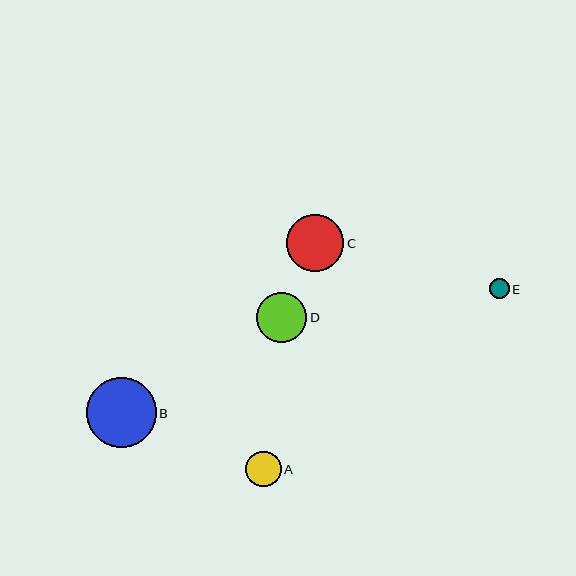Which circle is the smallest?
Circle E is the smallest with a size of approximately 20 pixels.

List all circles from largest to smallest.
From largest to smallest: B, C, D, A, E.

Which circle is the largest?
Circle B is the largest with a size of approximately 70 pixels.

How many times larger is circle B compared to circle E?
Circle B is approximately 3.5 times the size of circle E.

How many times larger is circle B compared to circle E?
Circle B is approximately 3.5 times the size of circle E.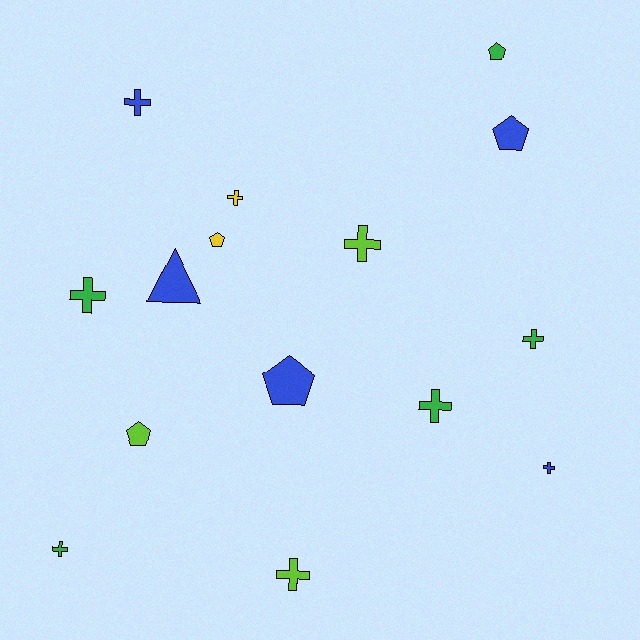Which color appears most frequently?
Blue, with 5 objects.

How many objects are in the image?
There are 15 objects.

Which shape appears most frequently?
Cross, with 9 objects.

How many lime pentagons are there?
There is 1 lime pentagon.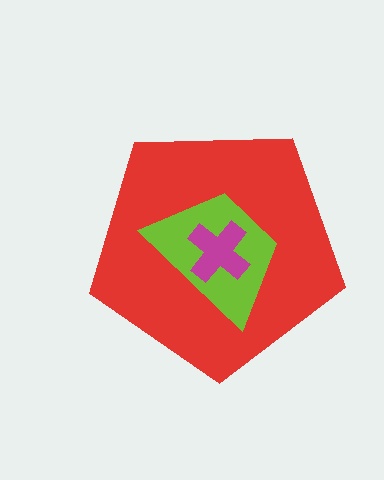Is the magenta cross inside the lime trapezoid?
Yes.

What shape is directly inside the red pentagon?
The lime trapezoid.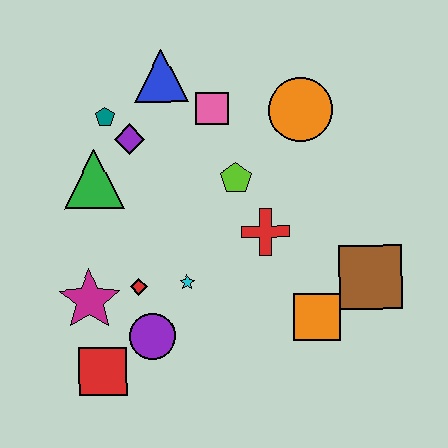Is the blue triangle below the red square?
No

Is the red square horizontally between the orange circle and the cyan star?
No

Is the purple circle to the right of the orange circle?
No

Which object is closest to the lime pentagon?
The red cross is closest to the lime pentagon.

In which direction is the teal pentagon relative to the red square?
The teal pentagon is above the red square.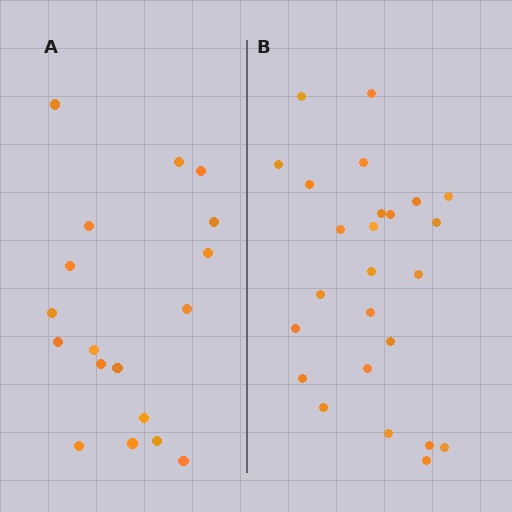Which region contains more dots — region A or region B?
Region B (the right region) has more dots.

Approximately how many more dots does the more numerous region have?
Region B has roughly 8 or so more dots than region A.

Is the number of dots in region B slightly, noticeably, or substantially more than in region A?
Region B has noticeably more, but not dramatically so. The ratio is roughly 1.4 to 1.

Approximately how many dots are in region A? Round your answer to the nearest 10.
About 20 dots. (The exact count is 18, which rounds to 20.)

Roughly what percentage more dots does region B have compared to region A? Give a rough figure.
About 40% more.